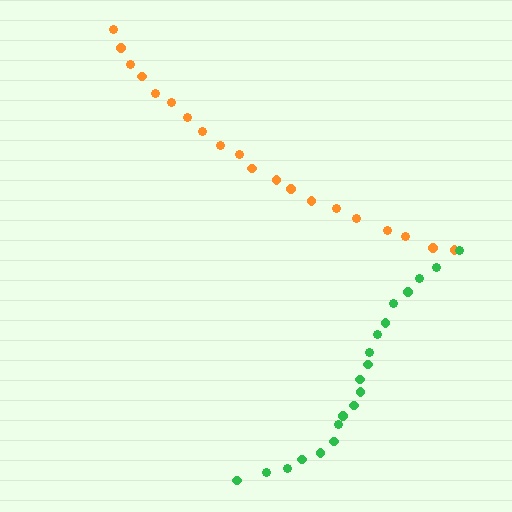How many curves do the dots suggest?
There are 2 distinct paths.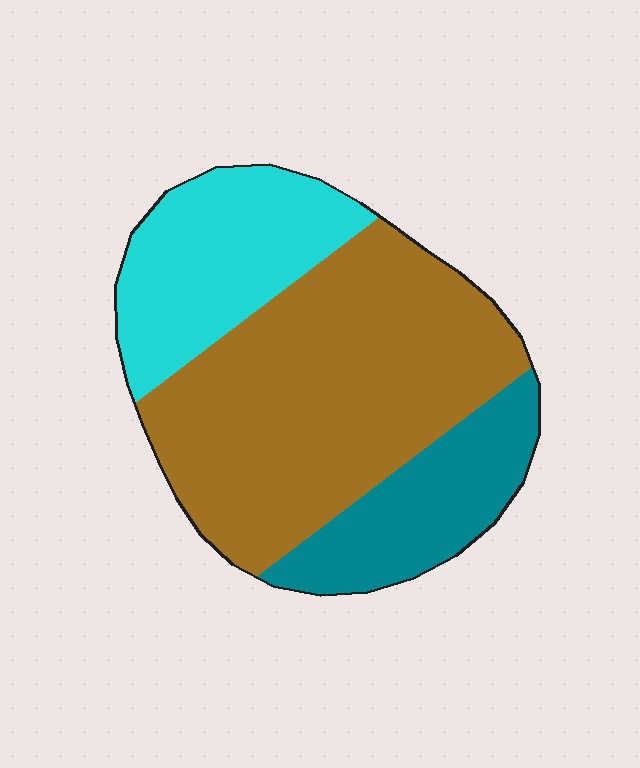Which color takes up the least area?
Teal, at roughly 20%.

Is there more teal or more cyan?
Cyan.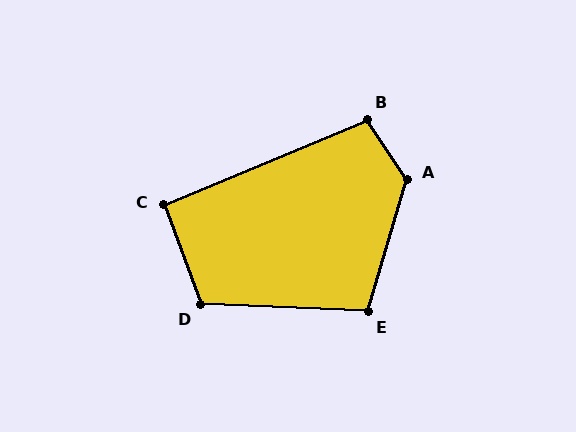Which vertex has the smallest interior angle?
C, at approximately 93 degrees.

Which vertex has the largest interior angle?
A, at approximately 130 degrees.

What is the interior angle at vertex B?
Approximately 101 degrees (obtuse).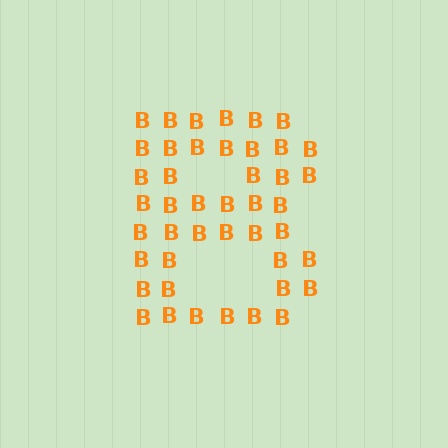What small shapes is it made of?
It is made of small letter B's.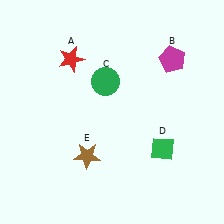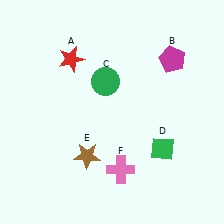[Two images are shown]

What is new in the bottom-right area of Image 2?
A pink cross (F) was added in the bottom-right area of Image 2.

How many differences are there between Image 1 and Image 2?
There is 1 difference between the two images.